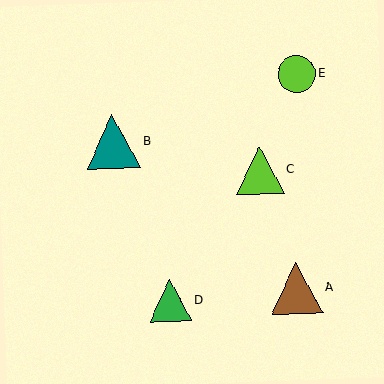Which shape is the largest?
The teal triangle (labeled B) is the largest.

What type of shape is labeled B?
Shape B is a teal triangle.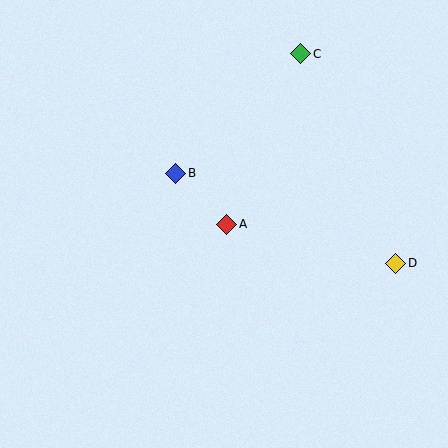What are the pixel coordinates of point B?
Point B is at (176, 173).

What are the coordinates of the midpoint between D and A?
The midpoint between D and A is at (311, 244).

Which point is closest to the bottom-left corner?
Point A is closest to the bottom-left corner.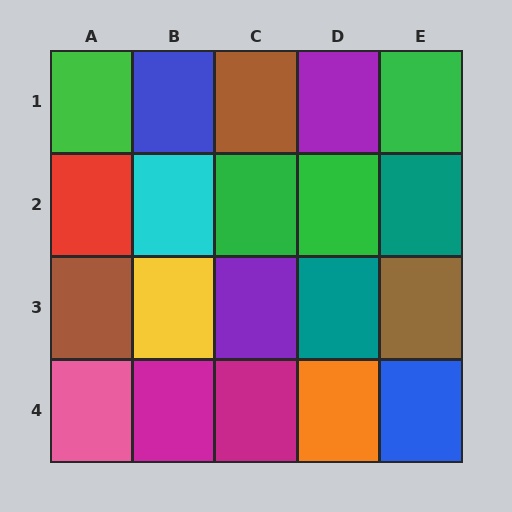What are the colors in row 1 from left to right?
Green, blue, brown, purple, green.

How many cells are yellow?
1 cell is yellow.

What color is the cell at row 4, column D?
Orange.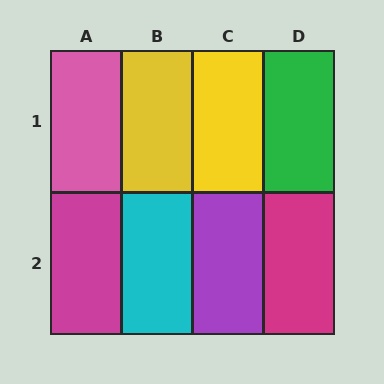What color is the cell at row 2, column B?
Cyan.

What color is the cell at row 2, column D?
Magenta.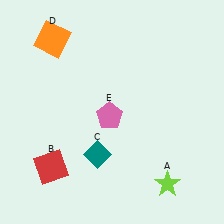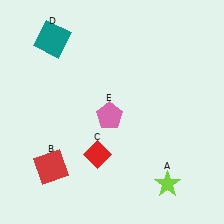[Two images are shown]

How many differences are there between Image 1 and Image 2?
There are 2 differences between the two images.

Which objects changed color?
C changed from teal to red. D changed from orange to teal.